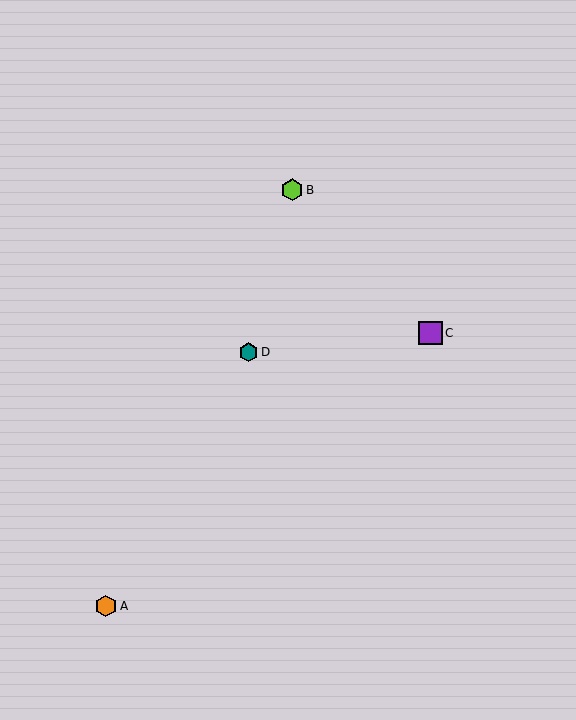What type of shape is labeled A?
Shape A is an orange hexagon.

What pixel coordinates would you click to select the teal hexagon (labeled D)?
Click at (248, 352) to select the teal hexagon D.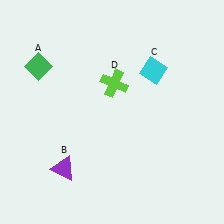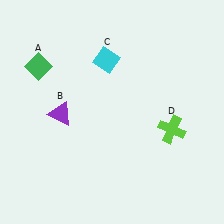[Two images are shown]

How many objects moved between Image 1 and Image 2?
3 objects moved between the two images.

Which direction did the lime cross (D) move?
The lime cross (D) moved right.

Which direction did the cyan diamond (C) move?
The cyan diamond (C) moved left.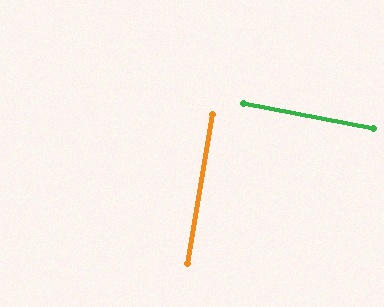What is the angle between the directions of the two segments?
Approximately 89 degrees.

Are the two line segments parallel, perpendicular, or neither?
Perpendicular — they meet at approximately 89°.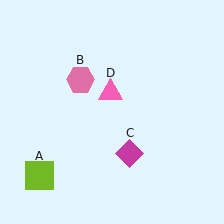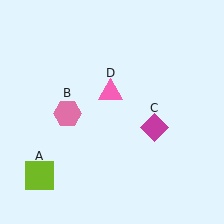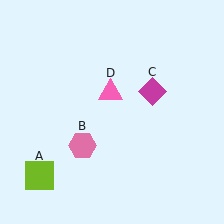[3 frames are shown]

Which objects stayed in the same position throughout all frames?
Lime square (object A) and pink triangle (object D) remained stationary.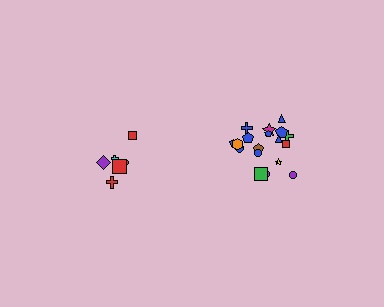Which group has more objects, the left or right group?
The right group.